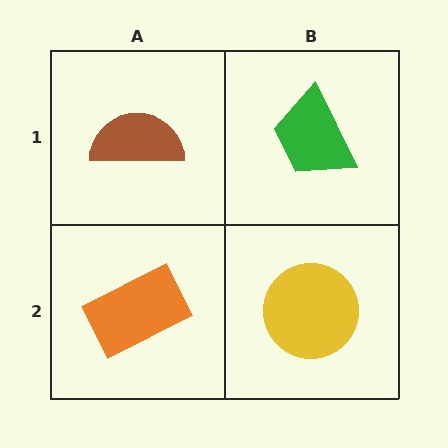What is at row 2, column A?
An orange rectangle.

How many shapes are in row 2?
2 shapes.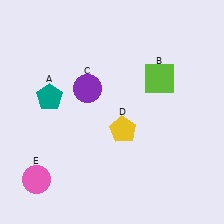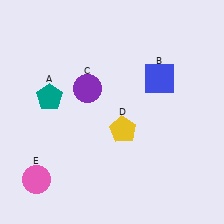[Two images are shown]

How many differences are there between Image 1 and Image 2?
There is 1 difference between the two images.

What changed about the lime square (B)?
In Image 1, B is lime. In Image 2, it changed to blue.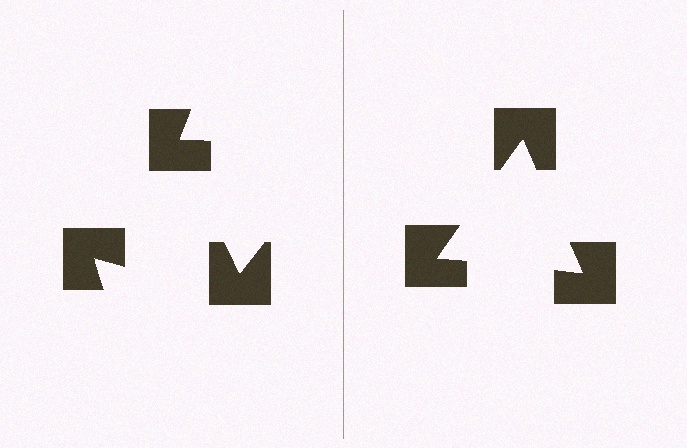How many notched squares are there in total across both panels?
6 — 3 on each side.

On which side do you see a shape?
An illusory triangle appears on the right side. On the left side the wedge cuts are rotated, so no coherent shape forms.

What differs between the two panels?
The notched squares are positioned identically on both sides; only the wedge orientations differ. On the right they align to a triangle; on the left they are misaligned.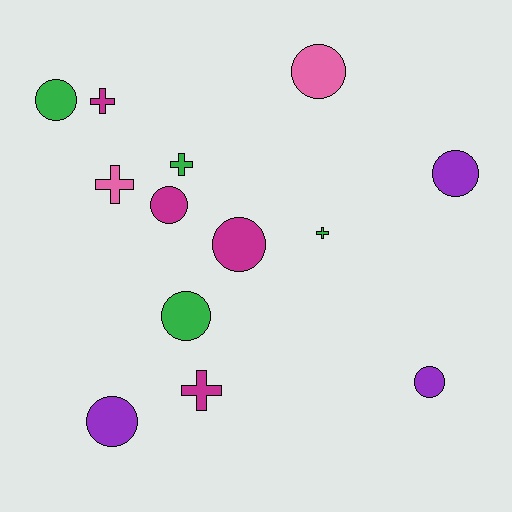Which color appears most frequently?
Magenta, with 4 objects.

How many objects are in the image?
There are 13 objects.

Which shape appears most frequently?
Circle, with 8 objects.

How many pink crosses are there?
There is 1 pink cross.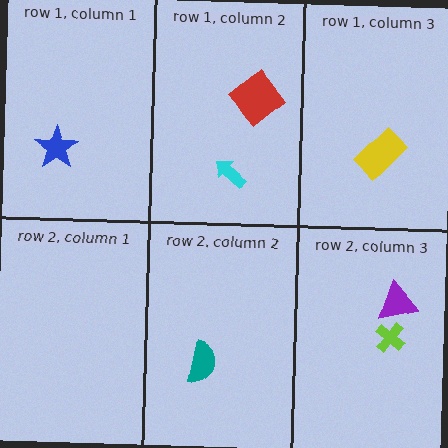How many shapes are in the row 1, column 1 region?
1.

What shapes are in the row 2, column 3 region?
The lime cross, the purple triangle.